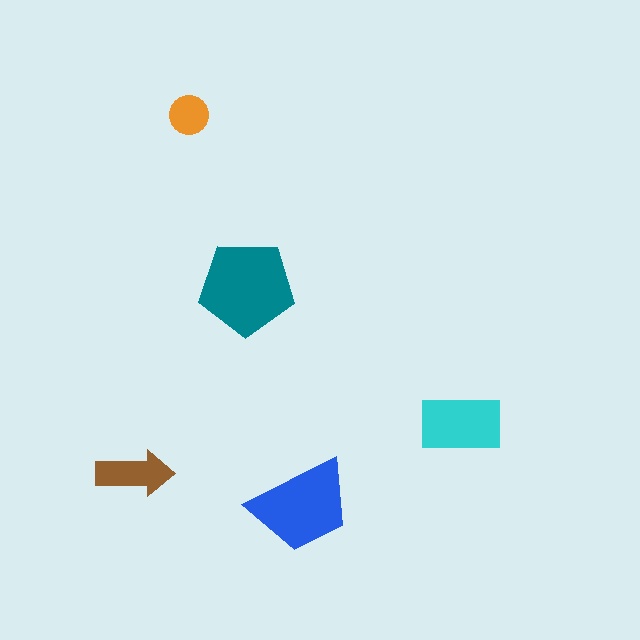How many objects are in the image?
There are 5 objects in the image.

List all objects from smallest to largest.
The orange circle, the brown arrow, the cyan rectangle, the blue trapezoid, the teal pentagon.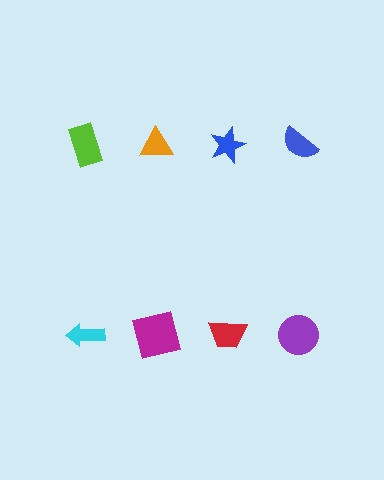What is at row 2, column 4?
A purple circle.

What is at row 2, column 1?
A cyan arrow.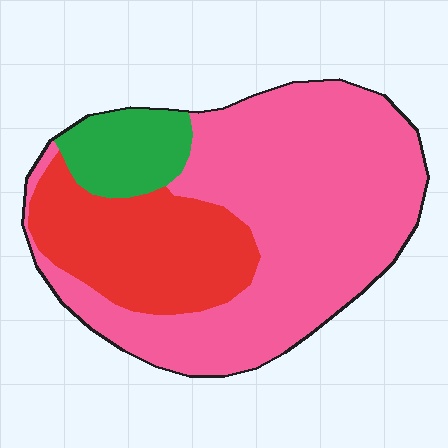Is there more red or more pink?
Pink.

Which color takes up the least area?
Green, at roughly 10%.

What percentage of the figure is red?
Red takes up about one quarter (1/4) of the figure.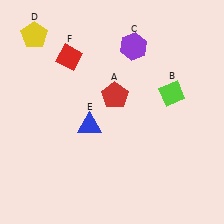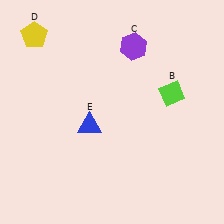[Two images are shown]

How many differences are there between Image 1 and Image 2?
There are 2 differences between the two images.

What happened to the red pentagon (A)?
The red pentagon (A) was removed in Image 2. It was in the top-right area of Image 1.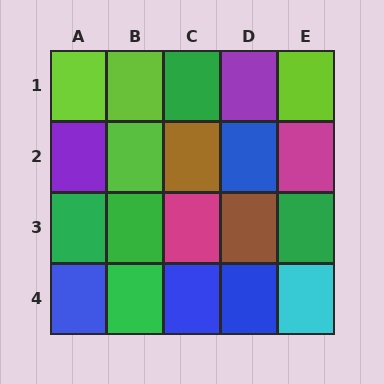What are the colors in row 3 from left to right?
Green, green, magenta, brown, green.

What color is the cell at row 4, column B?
Green.